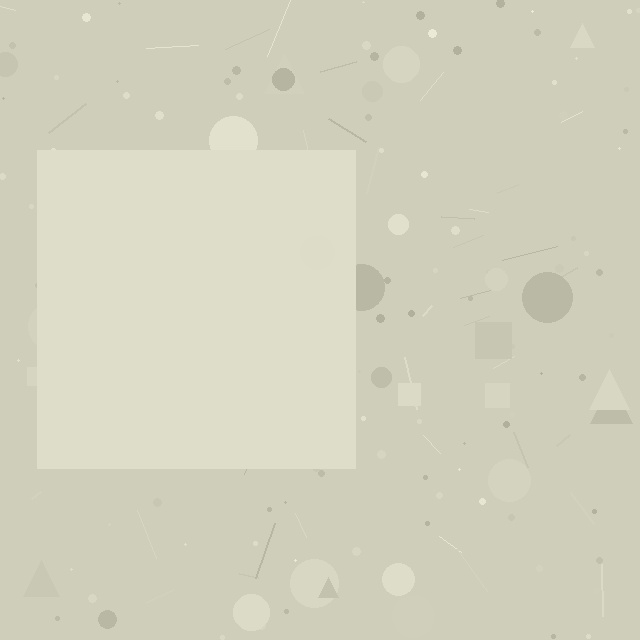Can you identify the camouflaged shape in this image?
The camouflaged shape is a square.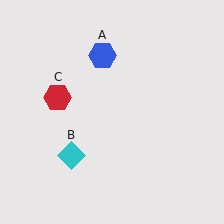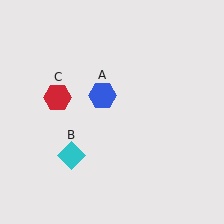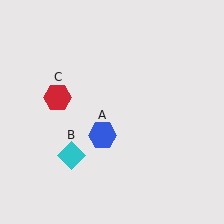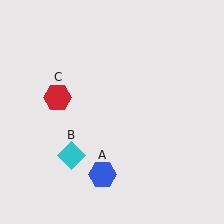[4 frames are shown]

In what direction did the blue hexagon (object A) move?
The blue hexagon (object A) moved down.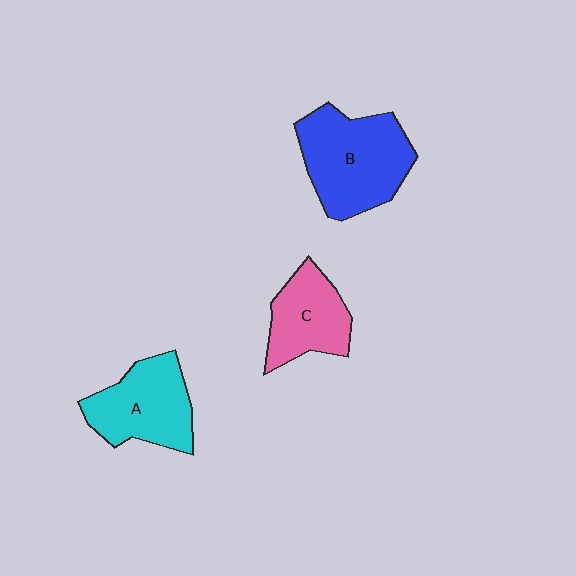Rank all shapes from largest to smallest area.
From largest to smallest: B (blue), A (cyan), C (pink).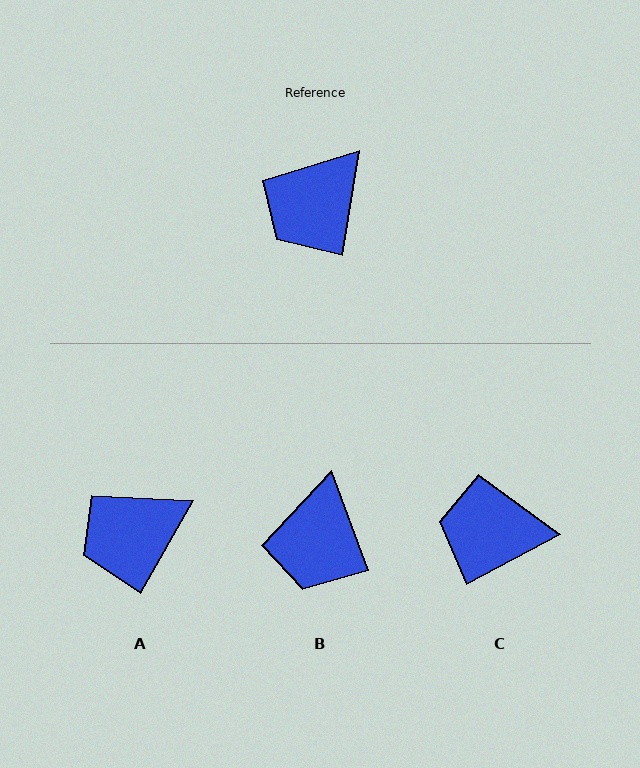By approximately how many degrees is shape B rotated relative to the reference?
Approximately 29 degrees counter-clockwise.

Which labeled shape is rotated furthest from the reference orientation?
C, about 53 degrees away.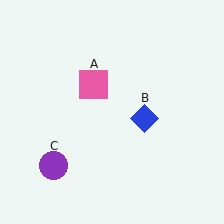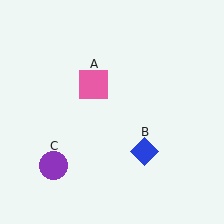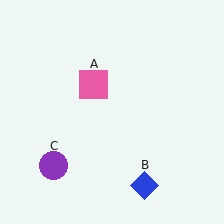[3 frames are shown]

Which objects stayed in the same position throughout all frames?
Pink square (object A) and purple circle (object C) remained stationary.